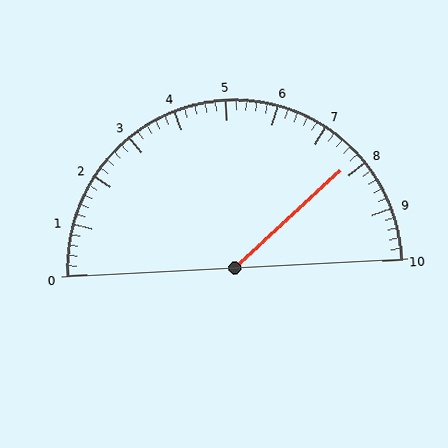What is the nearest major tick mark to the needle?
The nearest major tick mark is 8.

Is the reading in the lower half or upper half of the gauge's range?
The reading is in the upper half of the range (0 to 10).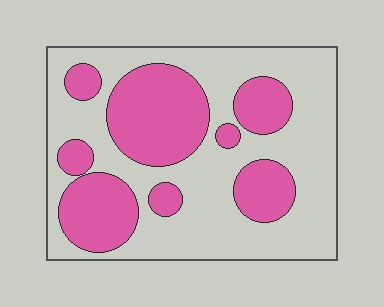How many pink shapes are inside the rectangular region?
8.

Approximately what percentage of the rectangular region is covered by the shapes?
Approximately 35%.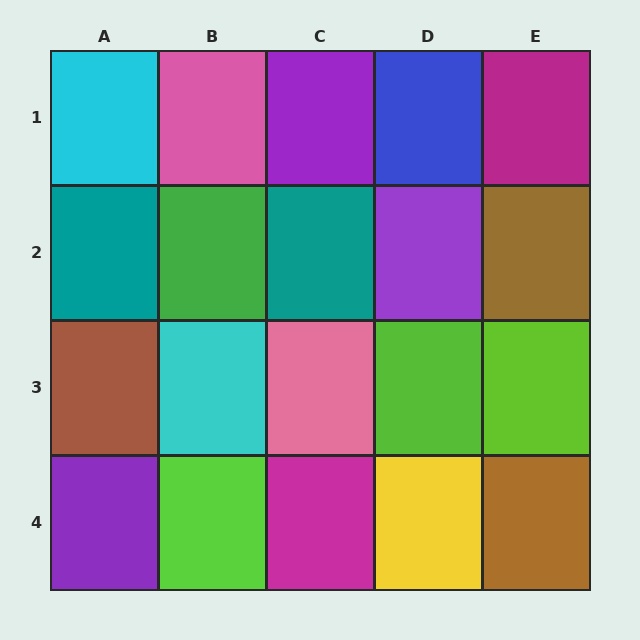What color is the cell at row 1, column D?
Blue.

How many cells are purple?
3 cells are purple.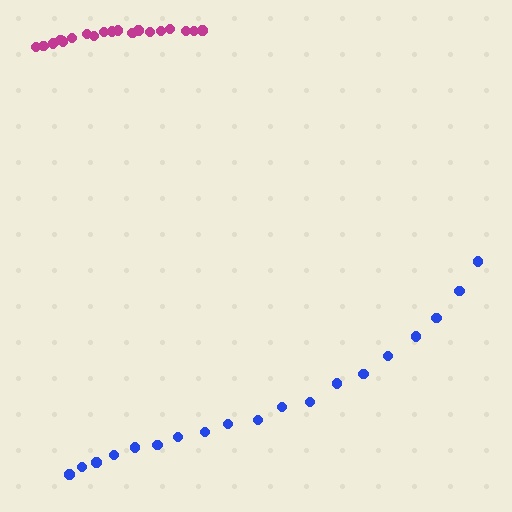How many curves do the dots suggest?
There are 2 distinct paths.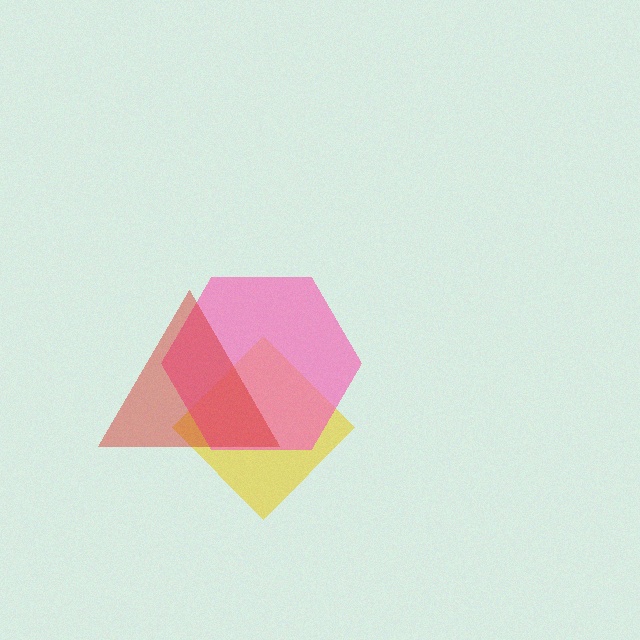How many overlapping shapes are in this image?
There are 3 overlapping shapes in the image.